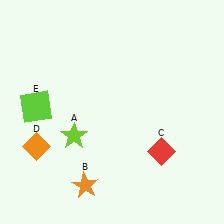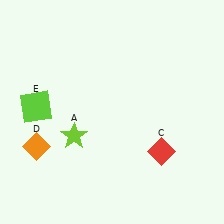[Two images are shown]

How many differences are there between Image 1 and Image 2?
There is 1 difference between the two images.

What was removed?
The orange star (B) was removed in Image 2.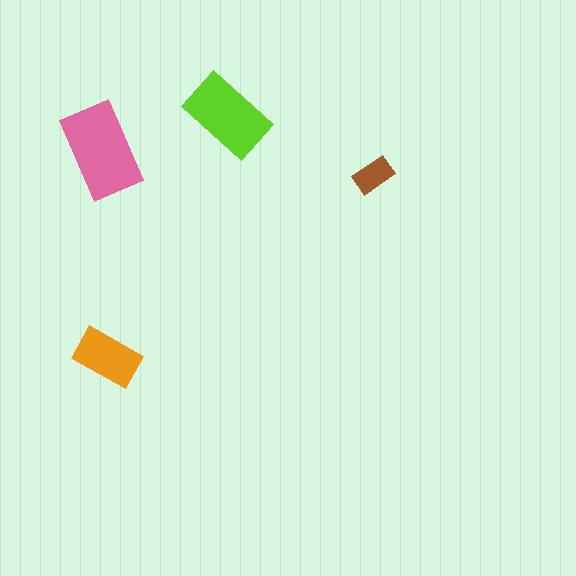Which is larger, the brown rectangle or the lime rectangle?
The lime one.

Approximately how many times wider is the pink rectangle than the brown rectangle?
About 2.5 times wider.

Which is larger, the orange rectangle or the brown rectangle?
The orange one.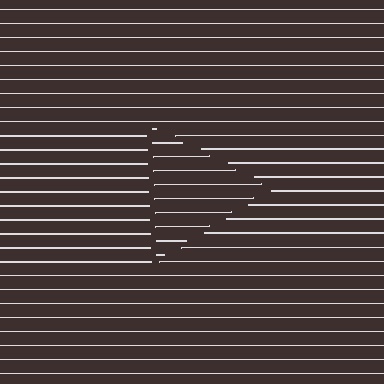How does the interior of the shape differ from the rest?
The interior of the shape contains the same grating, shifted by half a period — the contour is defined by the phase discontinuity where line-ends from the inner and outer gratings abut.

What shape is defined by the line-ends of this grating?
An illusory triangle. The interior of the shape contains the same grating, shifted by half a period — the contour is defined by the phase discontinuity where line-ends from the inner and outer gratings abut.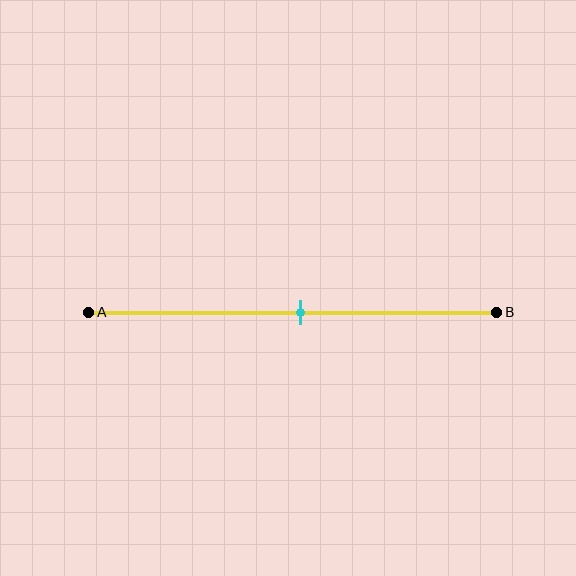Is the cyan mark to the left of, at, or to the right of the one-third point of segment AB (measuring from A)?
The cyan mark is to the right of the one-third point of segment AB.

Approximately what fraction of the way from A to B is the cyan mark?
The cyan mark is approximately 50% of the way from A to B.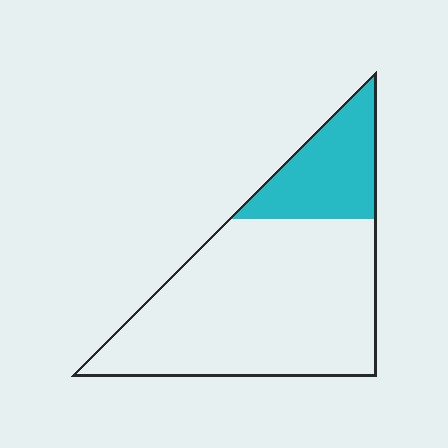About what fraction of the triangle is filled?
About one quarter (1/4).